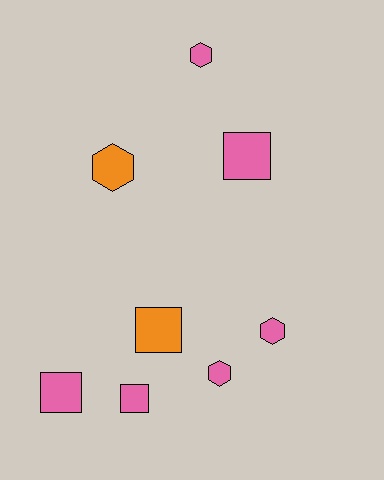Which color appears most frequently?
Pink, with 6 objects.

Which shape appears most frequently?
Square, with 4 objects.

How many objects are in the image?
There are 8 objects.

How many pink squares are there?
There are 3 pink squares.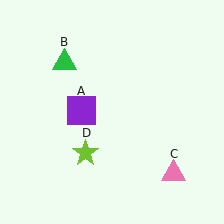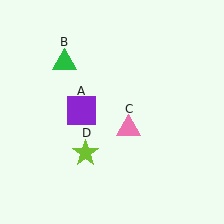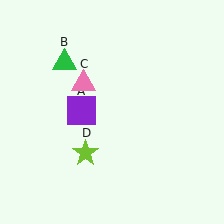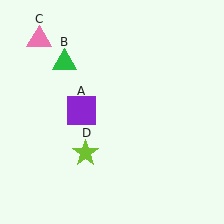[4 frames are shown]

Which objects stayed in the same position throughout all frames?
Purple square (object A) and green triangle (object B) and lime star (object D) remained stationary.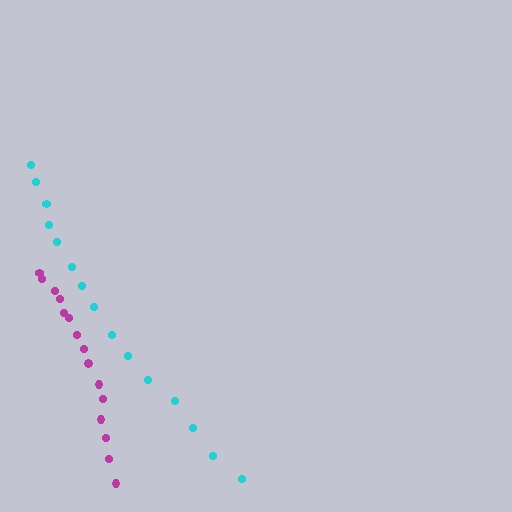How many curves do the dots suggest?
There are 2 distinct paths.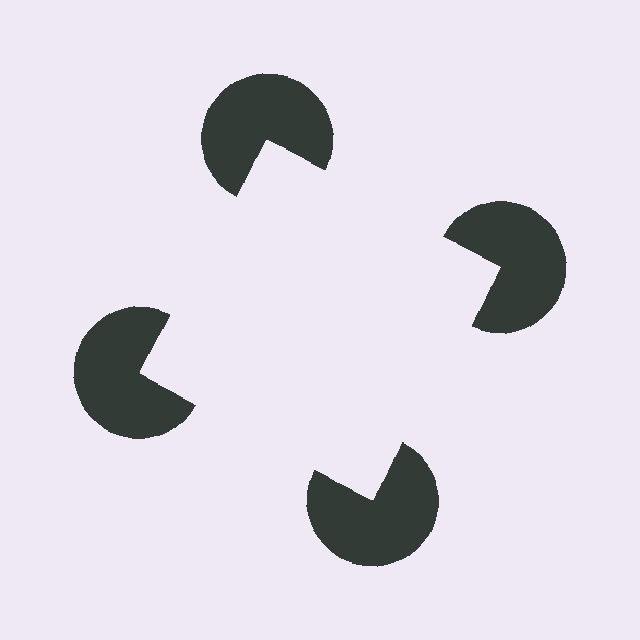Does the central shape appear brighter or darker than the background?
It typically appears slightly brighter than the background, even though no actual brightness change is drawn.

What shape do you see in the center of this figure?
An illusory square — its edges are inferred from the aligned wedge cuts in the pac-man discs, not physically drawn.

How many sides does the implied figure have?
4 sides.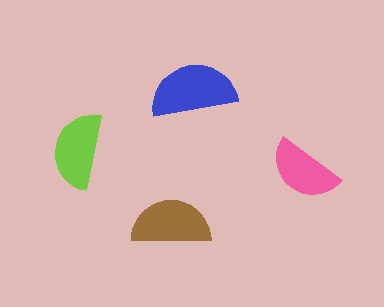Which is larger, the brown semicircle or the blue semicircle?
The blue one.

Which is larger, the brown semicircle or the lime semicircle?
The brown one.